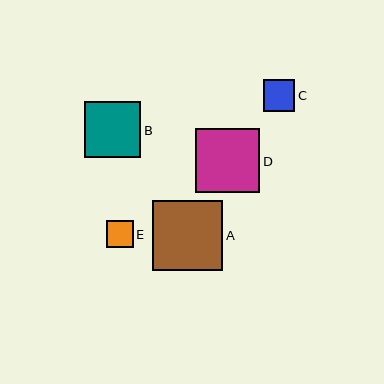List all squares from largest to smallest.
From largest to smallest: A, D, B, C, E.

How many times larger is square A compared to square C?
Square A is approximately 2.2 times the size of square C.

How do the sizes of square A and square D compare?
Square A and square D are approximately the same size.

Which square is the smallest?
Square E is the smallest with a size of approximately 27 pixels.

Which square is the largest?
Square A is the largest with a size of approximately 70 pixels.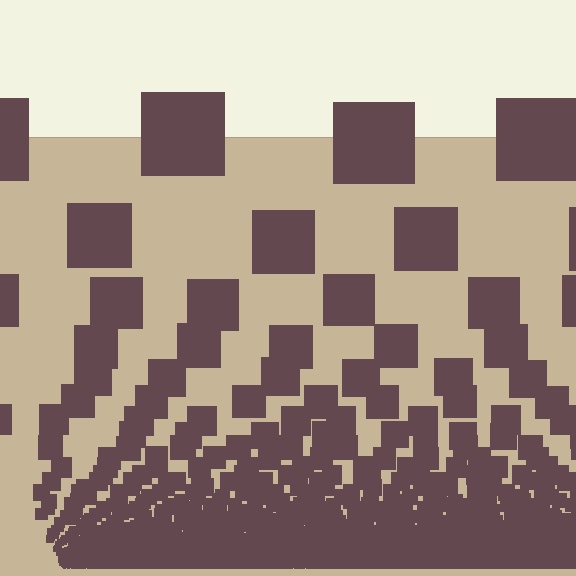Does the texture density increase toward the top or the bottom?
Density increases toward the bottom.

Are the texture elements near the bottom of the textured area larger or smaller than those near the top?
Smaller. The gradient is inverted — elements near the bottom are smaller and denser.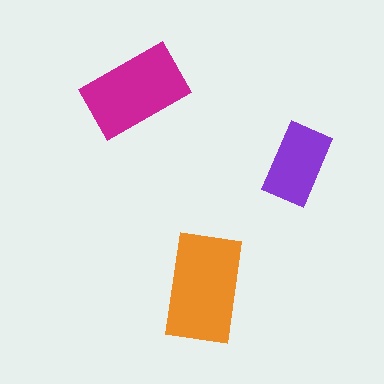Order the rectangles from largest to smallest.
the orange one, the magenta one, the purple one.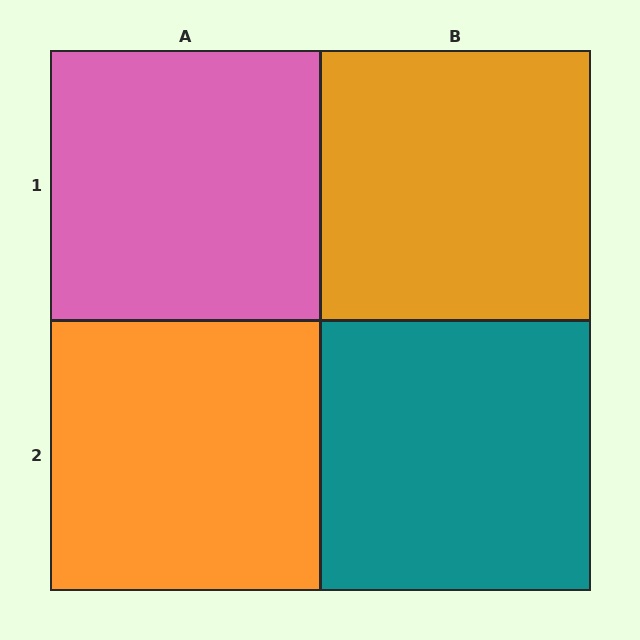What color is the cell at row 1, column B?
Orange.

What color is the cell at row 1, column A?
Pink.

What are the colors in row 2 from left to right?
Orange, teal.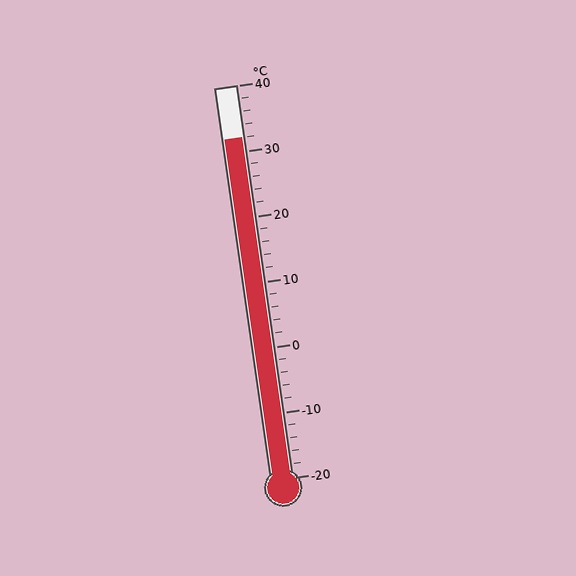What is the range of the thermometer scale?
The thermometer scale ranges from -20°C to 40°C.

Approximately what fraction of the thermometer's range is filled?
The thermometer is filled to approximately 85% of its range.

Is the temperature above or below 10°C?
The temperature is above 10°C.